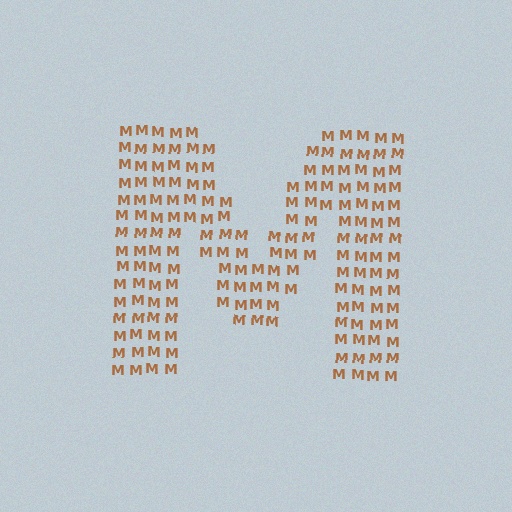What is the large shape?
The large shape is the letter M.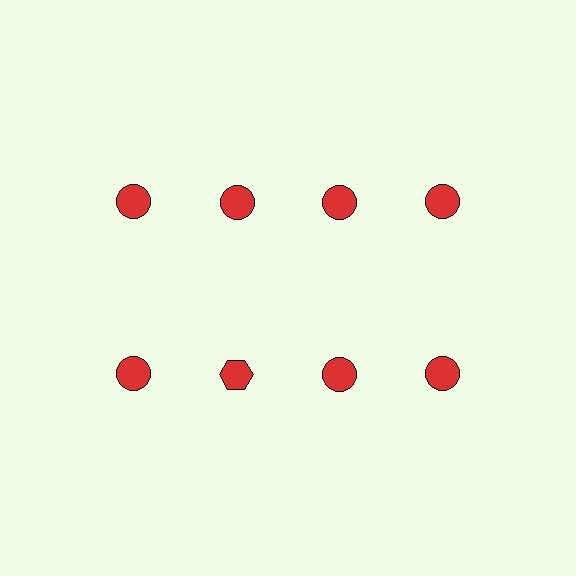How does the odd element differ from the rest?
It has a different shape: hexagon instead of circle.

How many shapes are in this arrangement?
There are 8 shapes arranged in a grid pattern.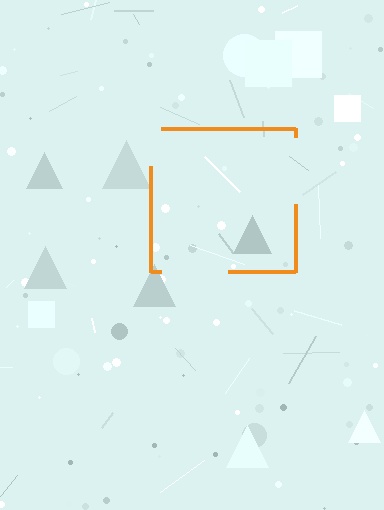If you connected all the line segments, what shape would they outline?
They would outline a square.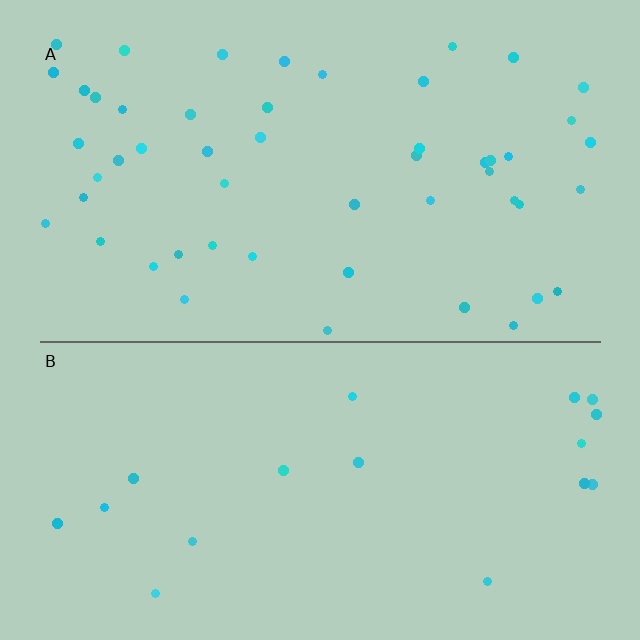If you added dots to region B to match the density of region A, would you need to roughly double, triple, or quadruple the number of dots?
Approximately triple.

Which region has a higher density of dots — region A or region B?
A (the top).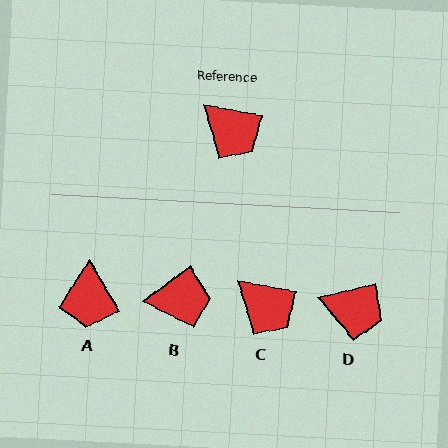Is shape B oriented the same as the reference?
No, it is off by about 46 degrees.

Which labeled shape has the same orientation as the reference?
C.